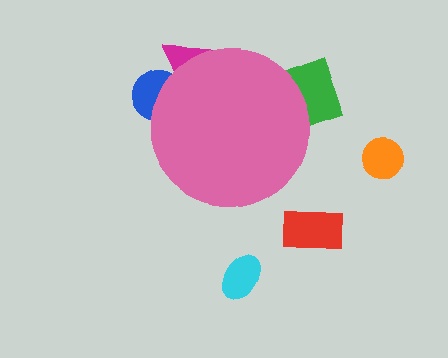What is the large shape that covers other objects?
A pink circle.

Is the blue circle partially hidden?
Yes, the blue circle is partially hidden behind the pink circle.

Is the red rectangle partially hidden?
No, the red rectangle is fully visible.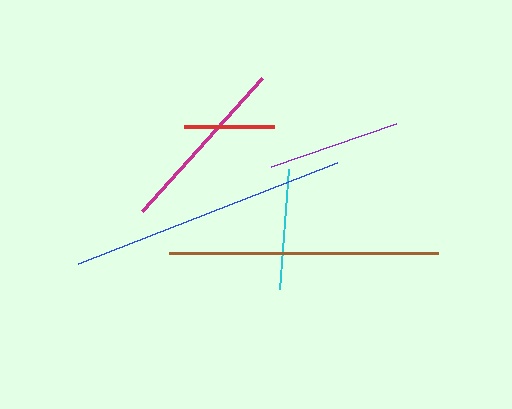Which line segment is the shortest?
The red line is the shortest at approximately 90 pixels.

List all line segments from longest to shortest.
From longest to shortest: blue, brown, magenta, purple, cyan, red.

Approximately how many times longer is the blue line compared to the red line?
The blue line is approximately 3.1 times the length of the red line.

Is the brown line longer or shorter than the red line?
The brown line is longer than the red line.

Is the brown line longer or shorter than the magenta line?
The brown line is longer than the magenta line.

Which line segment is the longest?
The blue line is the longest at approximately 277 pixels.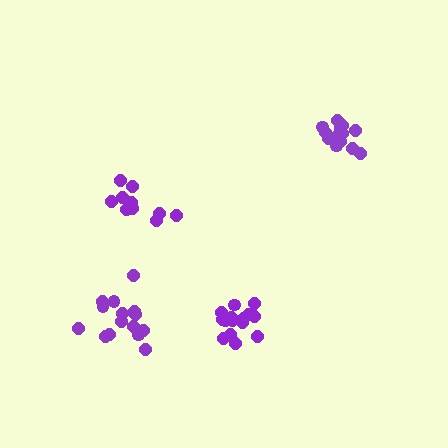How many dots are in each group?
Group 1: 10 dots, Group 2: 14 dots, Group 3: 15 dots, Group 4: 15 dots (54 total).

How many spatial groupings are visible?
There are 4 spatial groupings.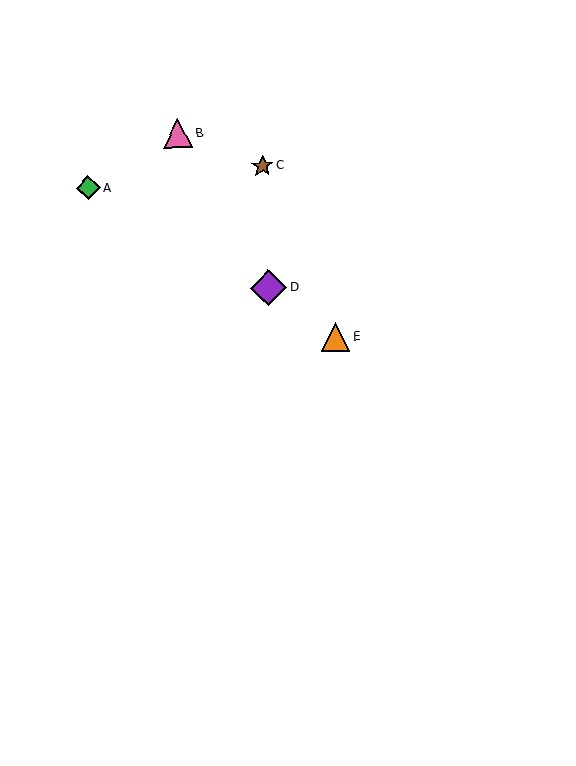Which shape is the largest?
The purple diamond (labeled D) is the largest.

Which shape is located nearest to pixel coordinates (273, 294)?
The purple diamond (labeled D) at (269, 288) is nearest to that location.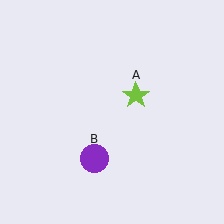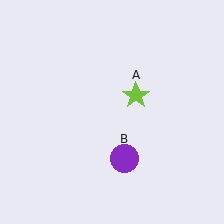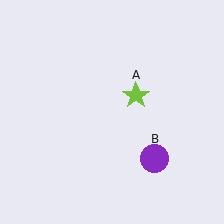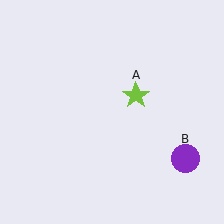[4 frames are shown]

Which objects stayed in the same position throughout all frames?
Lime star (object A) remained stationary.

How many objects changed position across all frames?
1 object changed position: purple circle (object B).